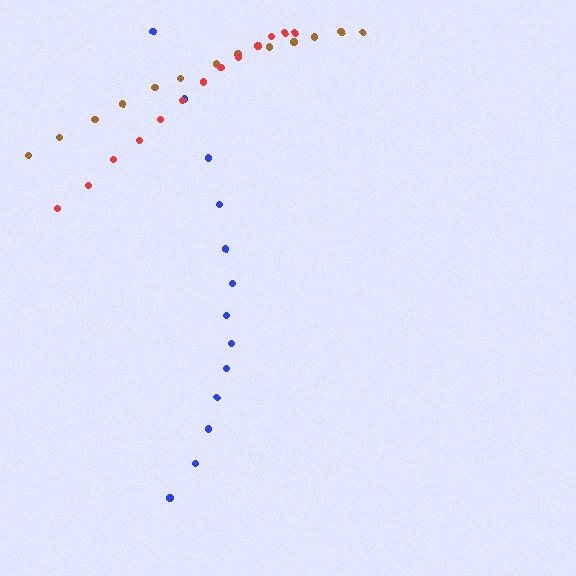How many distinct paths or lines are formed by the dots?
There are 3 distinct paths.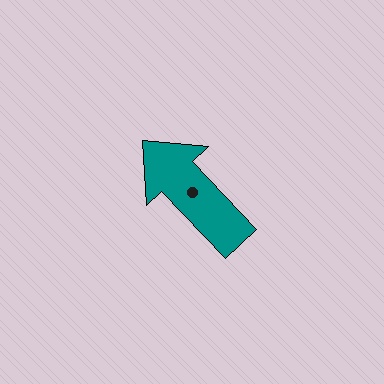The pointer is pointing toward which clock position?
Roughly 11 o'clock.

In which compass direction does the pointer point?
Northwest.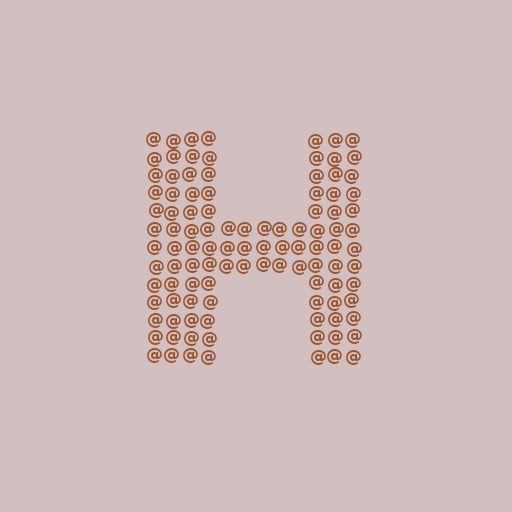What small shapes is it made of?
It is made of small at signs.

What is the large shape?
The large shape is the letter H.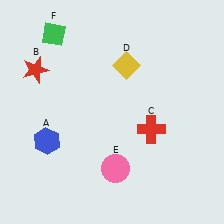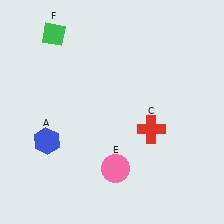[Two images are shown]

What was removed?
The yellow diamond (D), the red star (B) were removed in Image 2.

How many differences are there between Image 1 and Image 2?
There are 2 differences between the two images.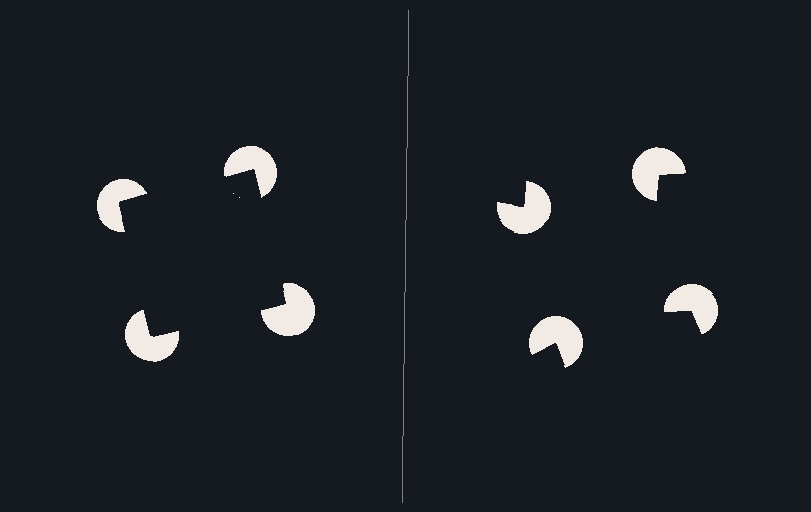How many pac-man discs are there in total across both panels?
8 — 4 on each side.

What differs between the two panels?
The pac-man discs are positioned identically on both sides; only the wedge orientations differ. On the left they align to a square; on the right they are misaligned.